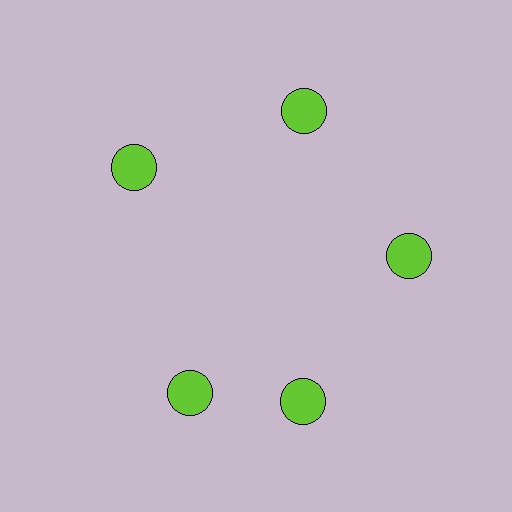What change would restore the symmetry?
The symmetry would be restored by rotating it back into even spacing with its neighbors so that all 5 circles sit at equal angles and equal distance from the center.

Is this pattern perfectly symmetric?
No. The 5 lime circles are arranged in a ring, but one element near the 8 o'clock position is rotated out of alignment along the ring, breaking the 5-fold rotational symmetry.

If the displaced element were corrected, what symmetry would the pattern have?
It would have 5-fold rotational symmetry — the pattern would map onto itself every 72 degrees.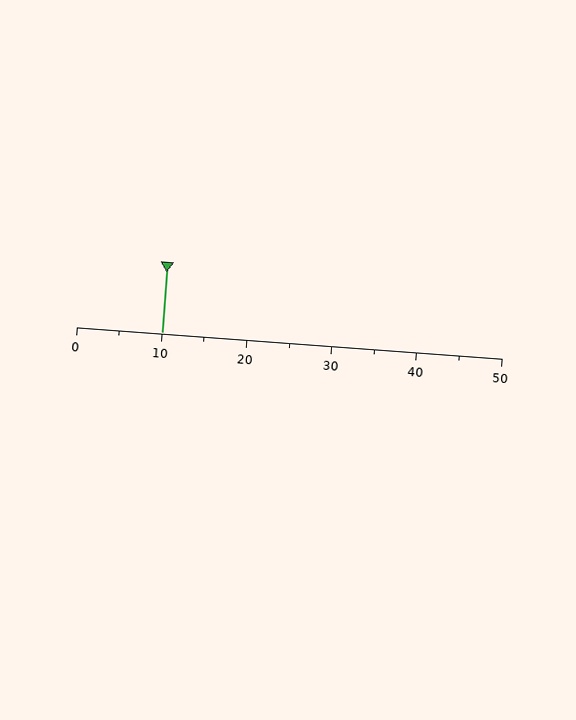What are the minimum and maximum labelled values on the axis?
The axis runs from 0 to 50.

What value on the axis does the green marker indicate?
The marker indicates approximately 10.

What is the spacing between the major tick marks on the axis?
The major ticks are spaced 10 apart.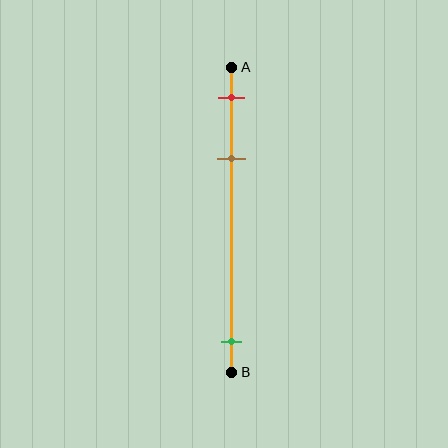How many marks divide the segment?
There are 3 marks dividing the segment.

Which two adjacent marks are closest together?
The red and brown marks are the closest adjacent pair.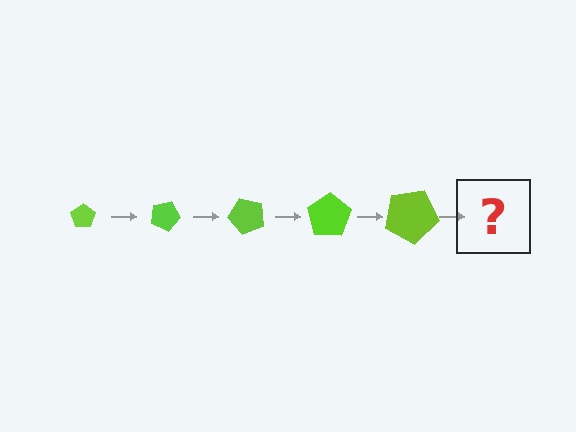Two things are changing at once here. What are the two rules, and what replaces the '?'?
The two rules are that the pentagon grows larger each step and it rotates 25 degrees each step. The '?' should be a pentagon, larger than the previous one and rotated 125 degrees from the start.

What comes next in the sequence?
The next element should be a pentagon, larger than the previous one and rotated 125 degrees from the start.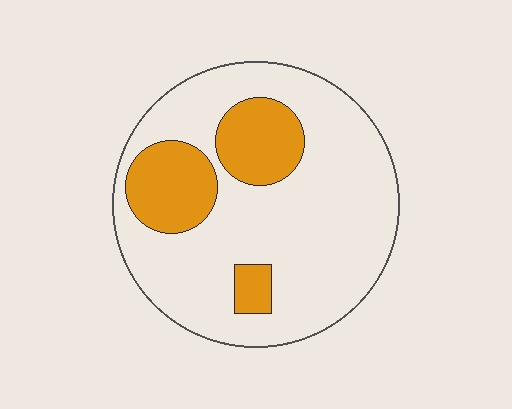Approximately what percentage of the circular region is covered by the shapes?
Approximately 25%.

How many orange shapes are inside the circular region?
3.